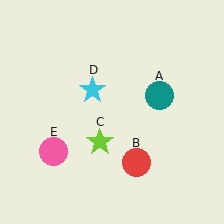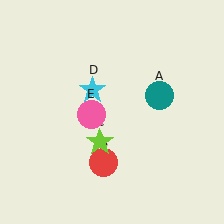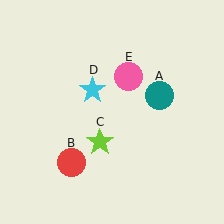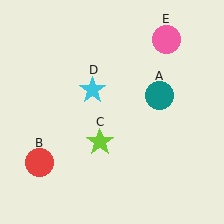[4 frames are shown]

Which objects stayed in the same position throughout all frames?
Teal circle (object A) and lime star (object C) and cyan star (object D) remained stationary.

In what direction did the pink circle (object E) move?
The pink circle (object E) moved up and to the right.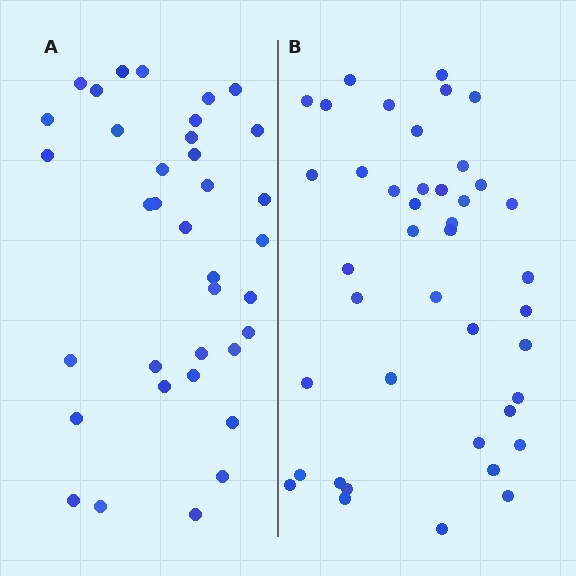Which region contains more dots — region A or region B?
Region B (the right region) has more dots.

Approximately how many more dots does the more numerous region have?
Region B has about 6 more dots than region A.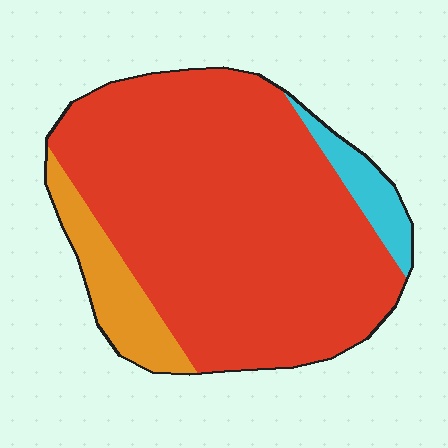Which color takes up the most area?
Red, at roughly 80%.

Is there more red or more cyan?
Red.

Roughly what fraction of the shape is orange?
Orange covers 12% of the shape.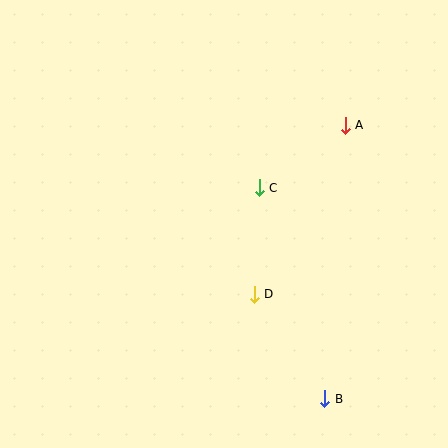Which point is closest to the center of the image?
Point C at (259, 188) is closest to the center.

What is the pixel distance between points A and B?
The distance between A and B is 274 pixels.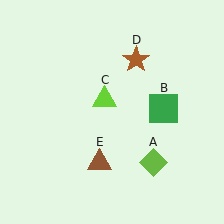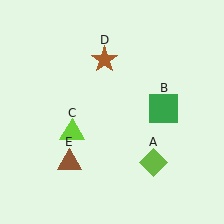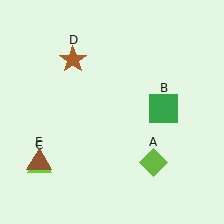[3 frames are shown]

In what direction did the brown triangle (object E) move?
The brown triangle (object E) moved left.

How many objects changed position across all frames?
3 objects changed position: lime triangle (object C), brown star (object D), brown triangle (object E).